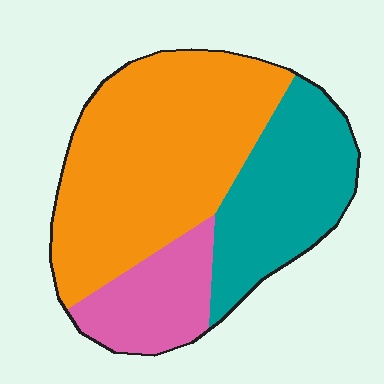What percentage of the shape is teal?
Teal covers about 30% of the shape.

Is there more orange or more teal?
Orange.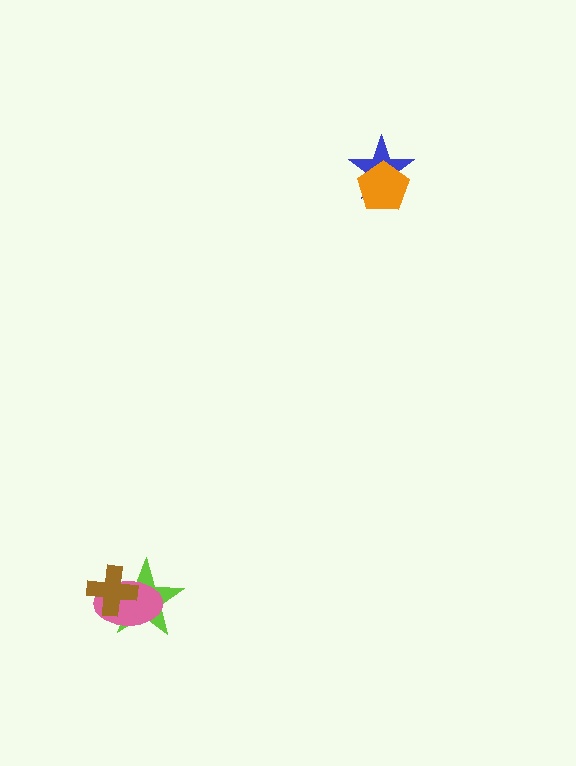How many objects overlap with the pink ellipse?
2 objects overlap with the pink ellipse.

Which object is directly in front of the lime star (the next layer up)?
The pink ellipse is directly in front of the lime star.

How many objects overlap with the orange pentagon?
1 object overlaps with the orange pentagon.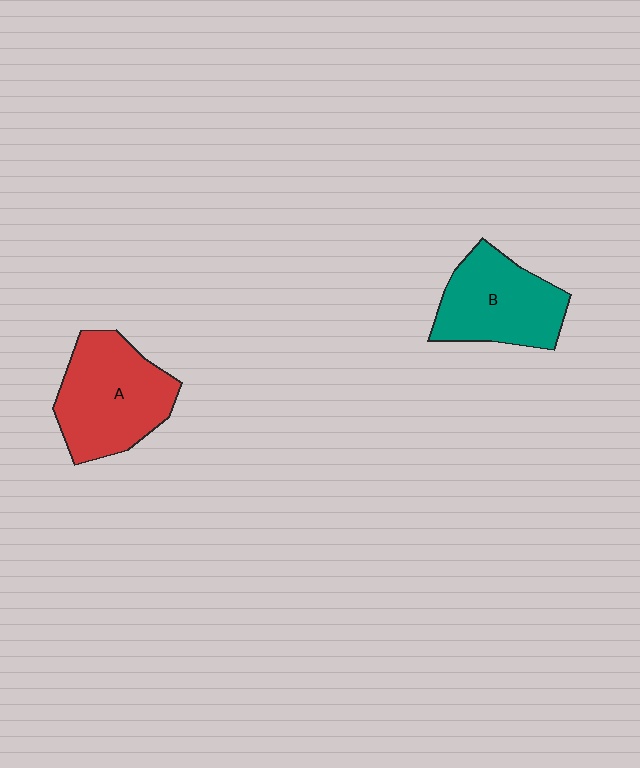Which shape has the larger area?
Shape A (red).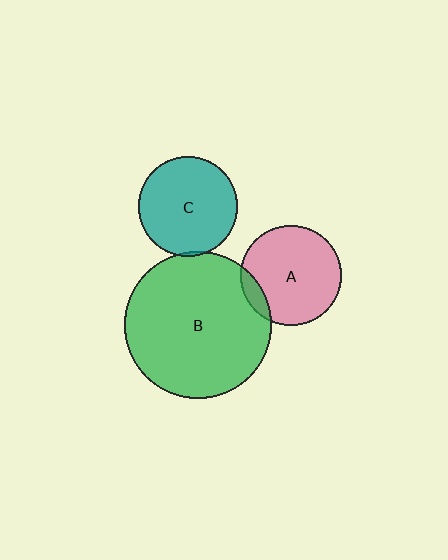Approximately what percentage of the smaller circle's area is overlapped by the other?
Approximately 10%.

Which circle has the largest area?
Circle B (green).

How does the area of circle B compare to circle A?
Approximately 2.1 times.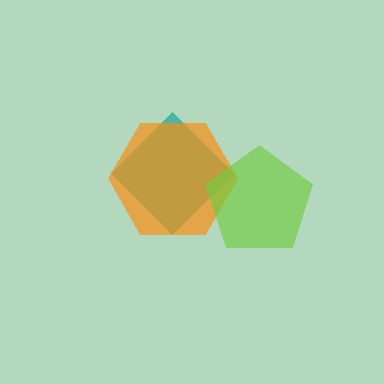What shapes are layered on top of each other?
The layered shapes are: a teal diamond, an orange hexagon, a lime pentagon.